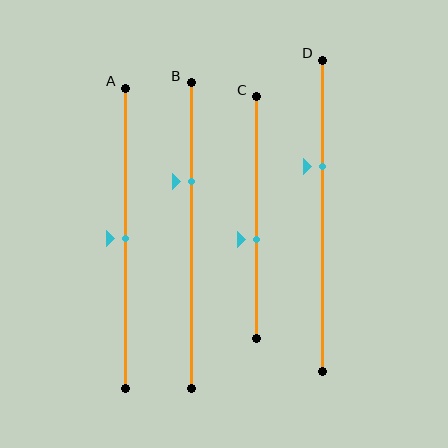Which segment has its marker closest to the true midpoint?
Segment A has its marker closest to the true midpoint.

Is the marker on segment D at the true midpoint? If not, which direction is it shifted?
No, the marker on segment D is shifted upward by about 16% of the segment length.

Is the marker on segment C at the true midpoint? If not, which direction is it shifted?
No, the marker on segment C is shifted downward by about 9% of the segment length.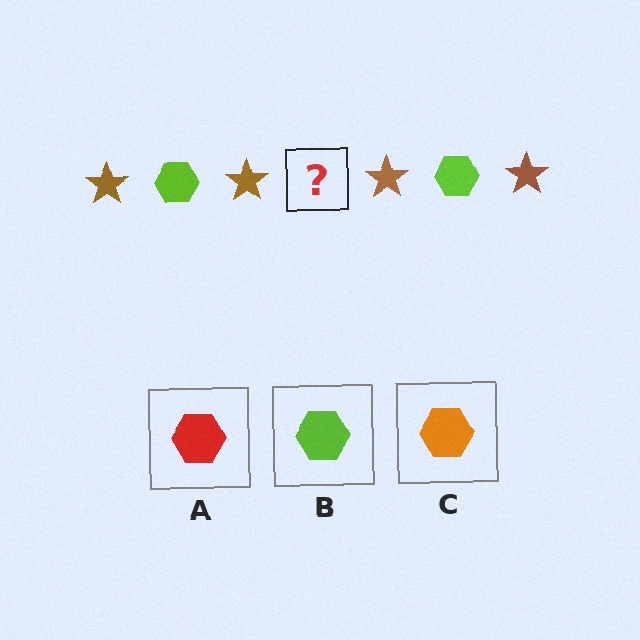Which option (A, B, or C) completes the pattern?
B.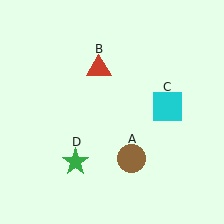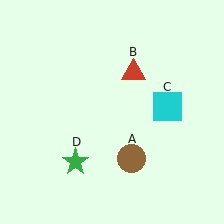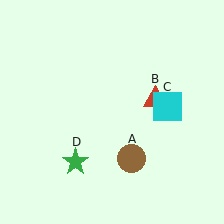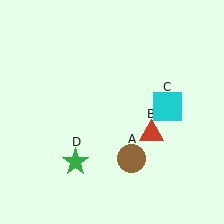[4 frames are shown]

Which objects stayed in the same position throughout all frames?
Brown circle (object A) and cyan square (object C) and green star (object D) remained stationary.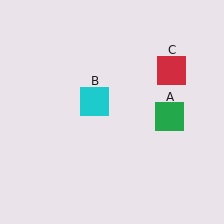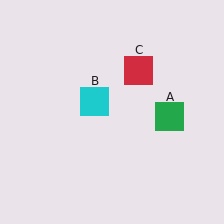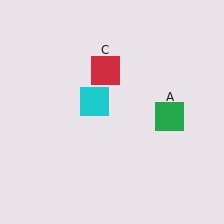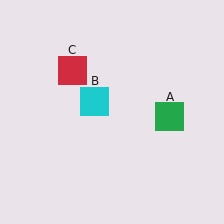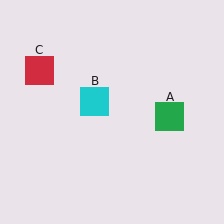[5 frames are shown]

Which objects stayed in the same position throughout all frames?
Green square (object A) and cyan square (object B) remained stationary.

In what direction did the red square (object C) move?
The red square (object C) moved left.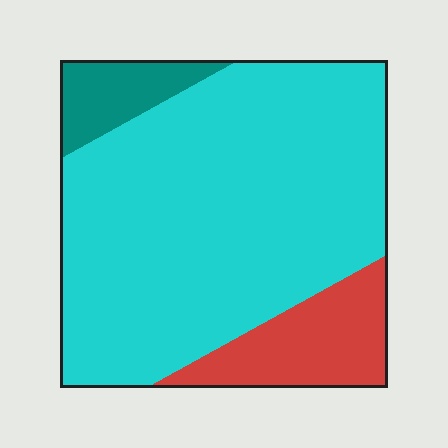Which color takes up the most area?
Cyan, at roughly 75%.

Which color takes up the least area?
Teal, at roughly 10%.